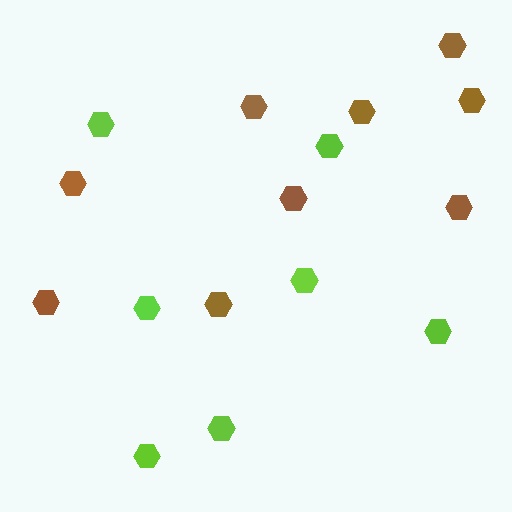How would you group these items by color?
There are 2 groups: one group of brown hexagons (9) and one group of lime hexagons (7).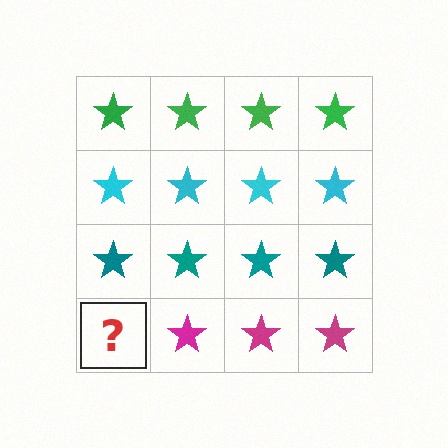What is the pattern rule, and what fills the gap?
The rule is that each row has a consistent color. The gap should be filled with a magenta star.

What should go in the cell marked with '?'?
The missing cell should contain a magenta star.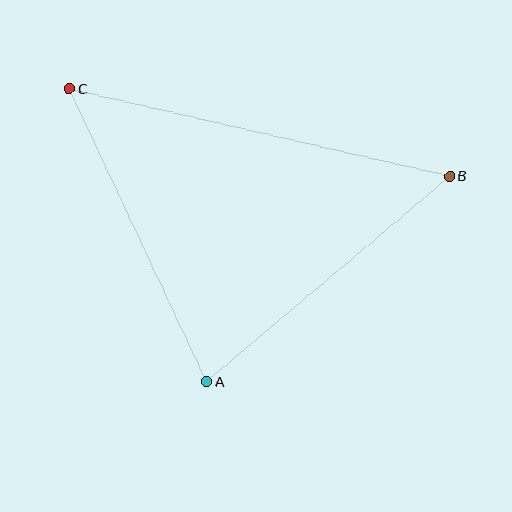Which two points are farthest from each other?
Points B and C are farthest from each other.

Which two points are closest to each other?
Points A and B are closest to each other.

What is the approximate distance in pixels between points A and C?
The distance between A and C is approximately 323 pixels.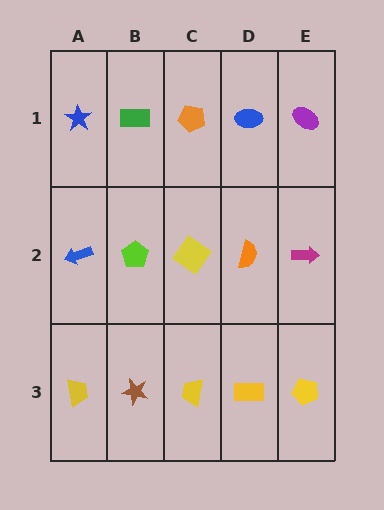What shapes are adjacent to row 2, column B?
A green rectangle (row 1, column B), a brown star (row 3, column B), a blue arrow (row 2, column A), a yellow diamond (row 2, column C).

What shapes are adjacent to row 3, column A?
A blue arrow (row 2, column A), a brown star (row 3, column B).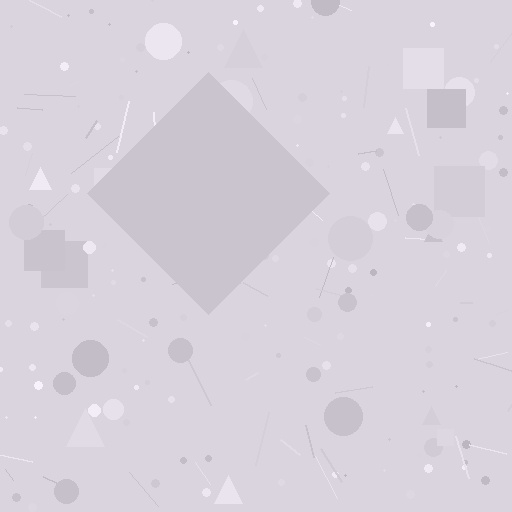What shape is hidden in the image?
A diamond is hidden in the image.